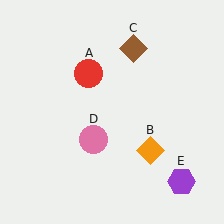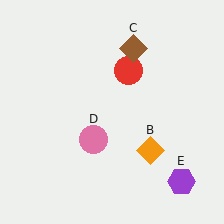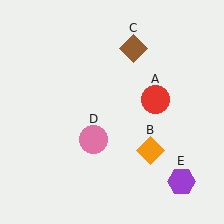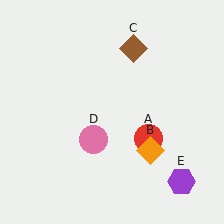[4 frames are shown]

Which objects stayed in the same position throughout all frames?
Orange diamond (object B) and brown diamond (object C) and pink circle (object D) and purple hexagon (object E) remained stationary.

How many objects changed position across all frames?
1 object changed position: red circle (object A).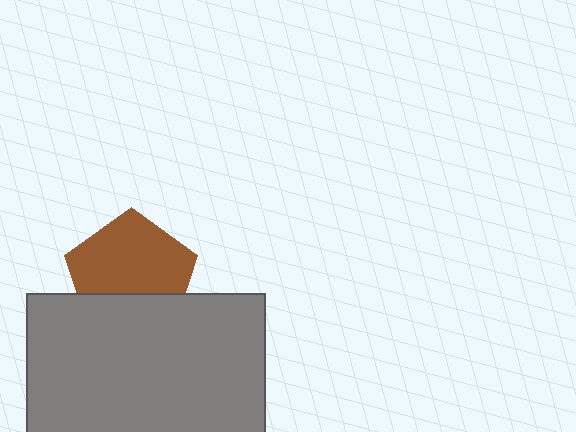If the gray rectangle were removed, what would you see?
You would see the complete brown pentagon.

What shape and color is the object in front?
The object in front is a gray rectangle.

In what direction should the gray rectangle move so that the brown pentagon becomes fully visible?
The gray rectangle should move down. That is the shortest direction to clear the overlap and leave the brown pentagon fully visible.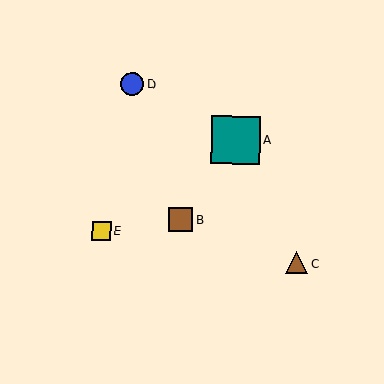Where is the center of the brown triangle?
The center of the brown triangle is at (297, 263).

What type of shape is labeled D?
Shape D is a blue circle.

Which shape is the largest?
The teal square (labeled A) is the largest.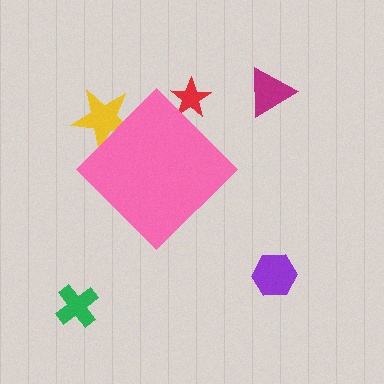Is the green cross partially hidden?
No, the green cross is fully visible.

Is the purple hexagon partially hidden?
No, the purple hexagon is fully visible.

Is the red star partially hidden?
Yes, the red star is partially hidden behind the pink diamond.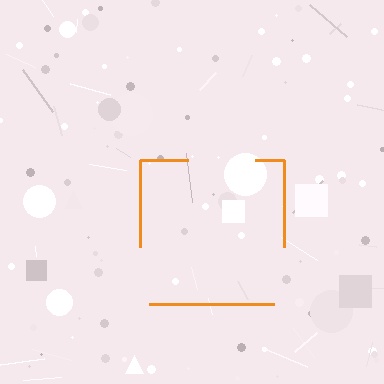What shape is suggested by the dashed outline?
The dashed outline suggests a square.